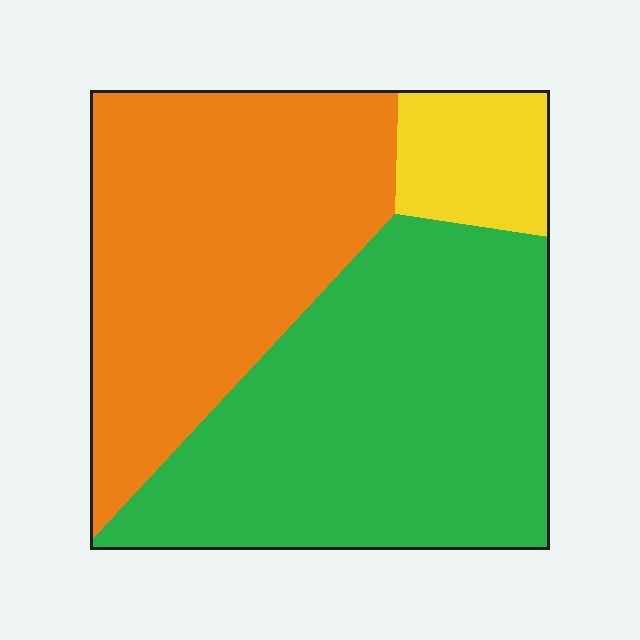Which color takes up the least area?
Yellow, at roughly 10%.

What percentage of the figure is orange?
Orange covers around 40% of the figure.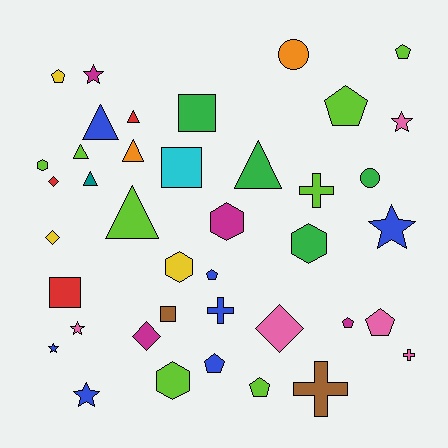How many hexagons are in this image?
There are 5 hexagons.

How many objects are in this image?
There are 40 objects.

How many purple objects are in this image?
There are no purple objects.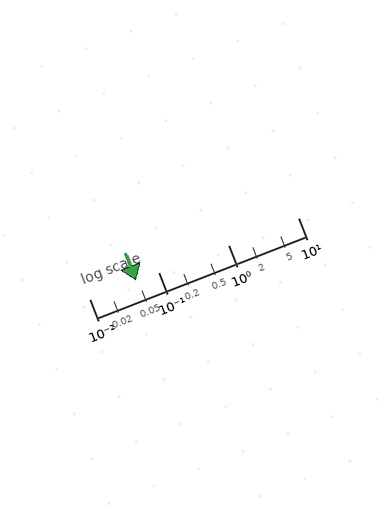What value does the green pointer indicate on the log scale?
The pointer indicates approximately 0.047.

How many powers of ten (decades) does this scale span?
The scale spans 3 decades, from 0.01 to 10.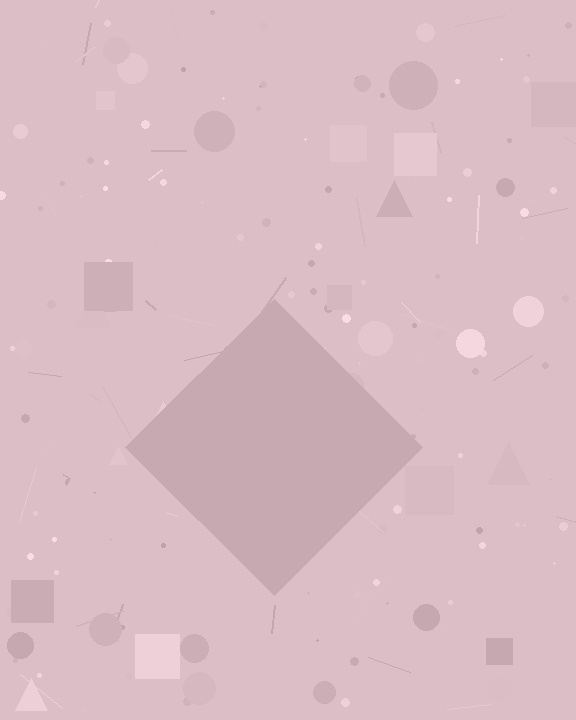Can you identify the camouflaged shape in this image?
The camouflaged shape is a diamond.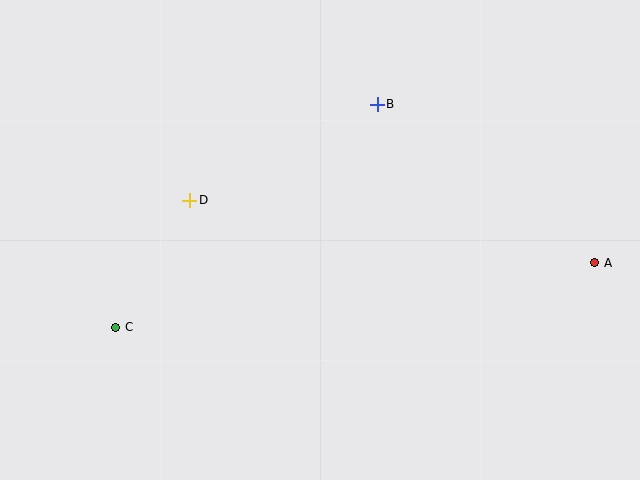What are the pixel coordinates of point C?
Point C is at (116, 327).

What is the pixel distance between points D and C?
The distance between D and C is 147 pixels.